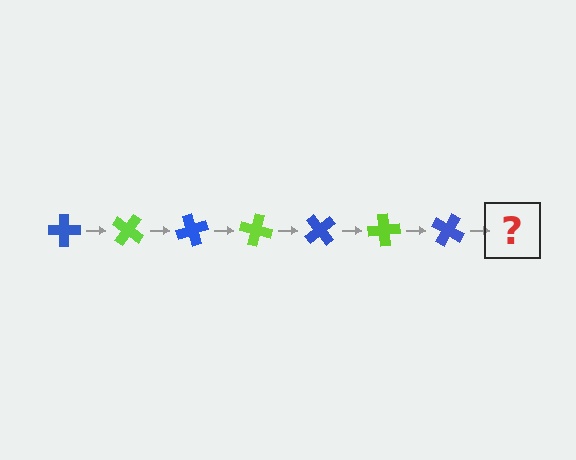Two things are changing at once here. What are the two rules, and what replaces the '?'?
The two rules are that it rotates 35 degrees each step and the color cycles through blue and lime. The '?' should be a lime cross, rotated 245 degrees from the start.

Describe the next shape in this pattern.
It should be a lime cross, rotated 245 degrees from the start.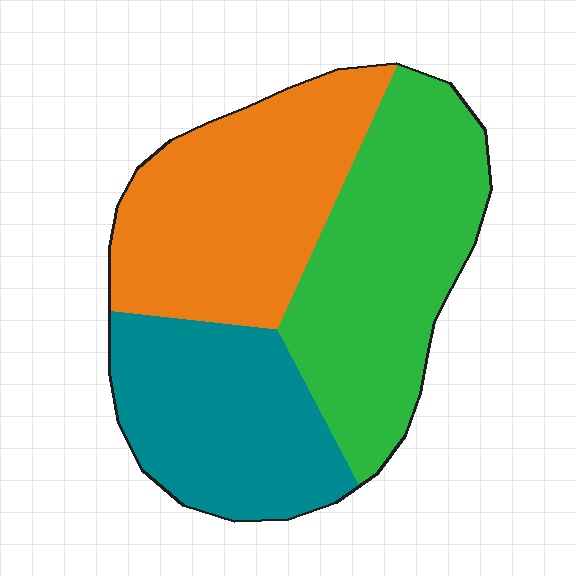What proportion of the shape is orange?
Orange takes up about one third (1/3) of the shape.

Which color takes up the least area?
Teal, at roughly 30%.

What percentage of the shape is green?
Green covers roughly 35% of the shape.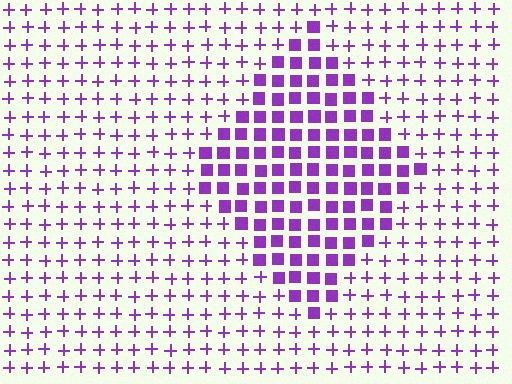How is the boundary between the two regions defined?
The boundary is defined by a change in element shape: squares inside vs. plus signs outside. All elements share the same color and spacing.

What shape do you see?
I see a diamond.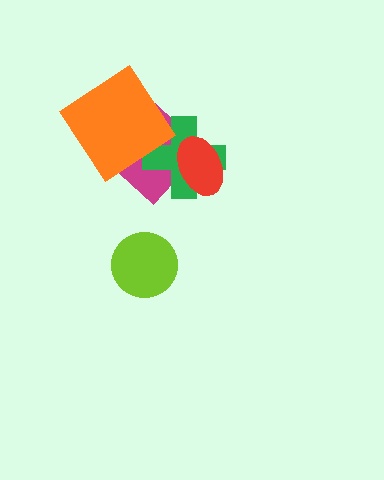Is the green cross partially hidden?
Yes, it is partially covered by another shape.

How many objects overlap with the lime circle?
0 objects overlap with the lime circle.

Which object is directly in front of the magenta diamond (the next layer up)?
The green cross is directly in front of the magenta diamond.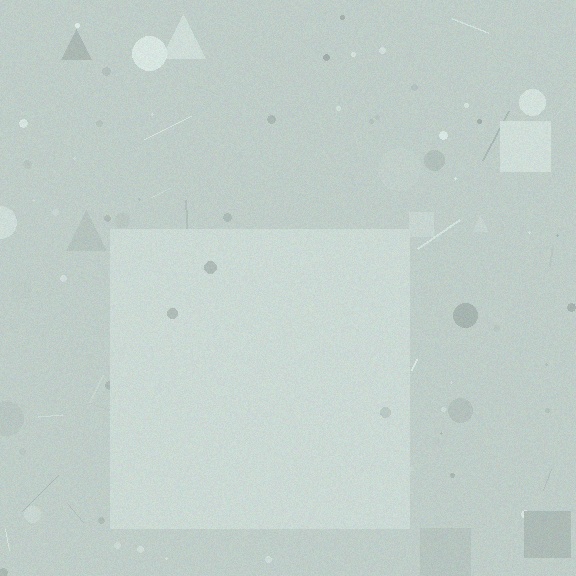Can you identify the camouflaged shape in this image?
The camouflaged shape is a square.